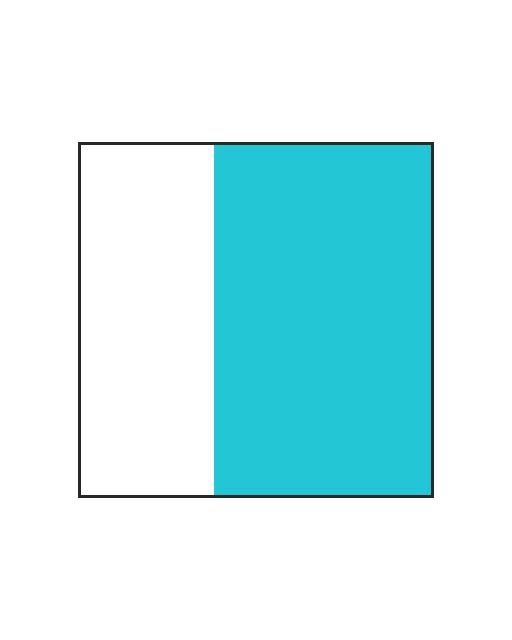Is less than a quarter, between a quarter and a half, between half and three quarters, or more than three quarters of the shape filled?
Between half and three quarters.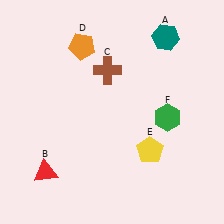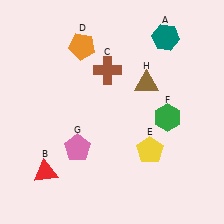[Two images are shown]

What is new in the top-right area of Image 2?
A brown triangle (H) was added in the top-right area of Image 2.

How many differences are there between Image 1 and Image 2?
There are 2 differences between the two images.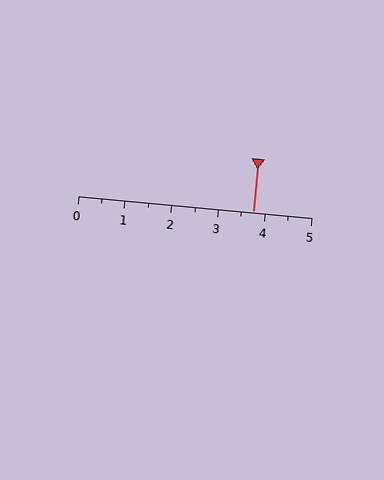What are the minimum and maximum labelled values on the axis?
The axis runs from 0 to 5.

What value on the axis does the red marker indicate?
The marker indicates approximately 3.8.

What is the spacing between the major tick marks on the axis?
The major ticks are spaced 1 apart.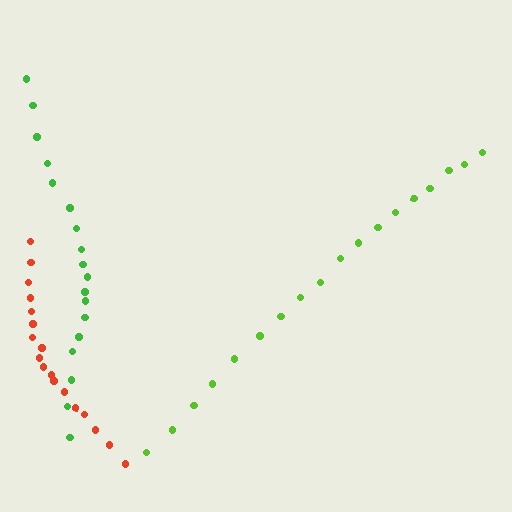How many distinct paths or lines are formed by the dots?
There are 3 distinct paths.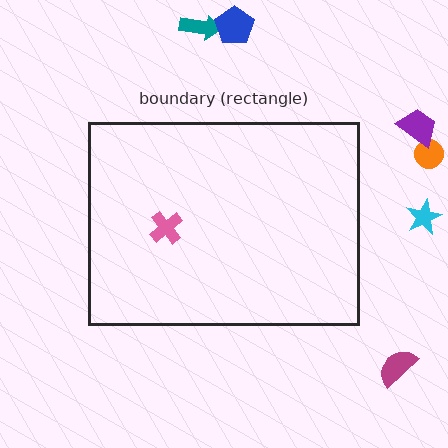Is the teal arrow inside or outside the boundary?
Outside.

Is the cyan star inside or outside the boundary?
Outside.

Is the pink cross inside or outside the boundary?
Inside.